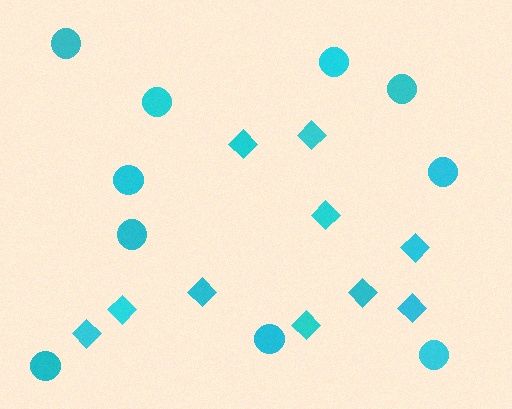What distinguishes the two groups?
There are 2 groups: one group of diamonds (10) and one group of circles (10).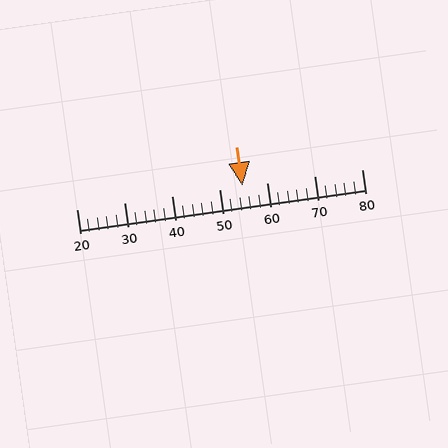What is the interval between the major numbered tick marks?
The major tick marks are spaced 10 units apart.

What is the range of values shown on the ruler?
The ruler shows values from 20 to 80.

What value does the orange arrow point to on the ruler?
The orange arrow points to approximately 55.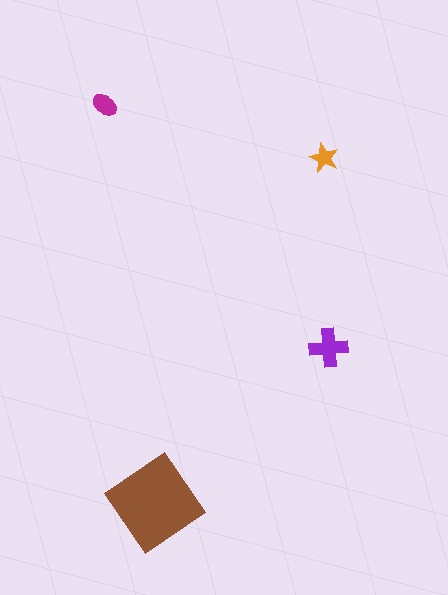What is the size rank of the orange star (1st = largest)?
4th.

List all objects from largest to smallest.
The brown diamond, the purple cross, the magenta ellipse, the orange star.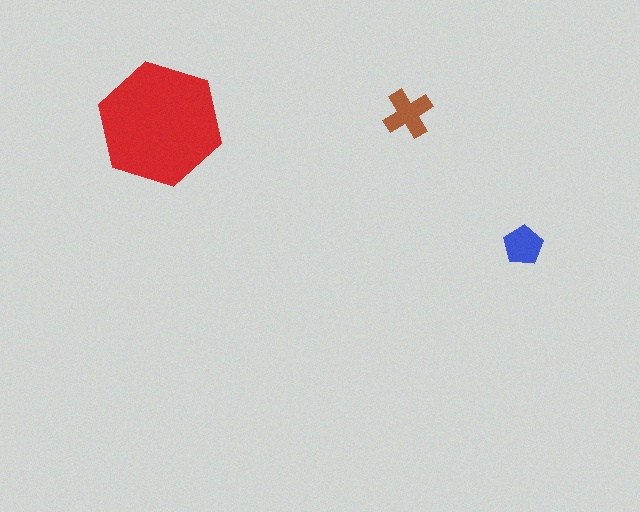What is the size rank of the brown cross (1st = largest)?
2nd.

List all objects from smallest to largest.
The blue pentagon, the brown cross, the red hexagon.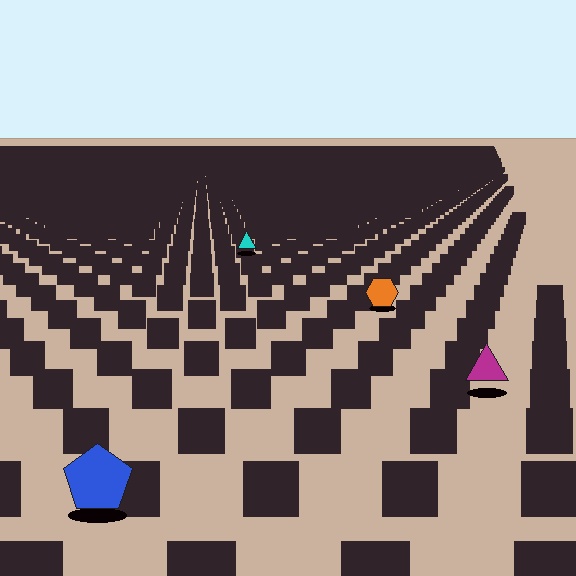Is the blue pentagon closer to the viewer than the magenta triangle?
Yes. The blue pentagon is closer — you can tell from the texture gradient: the ground texture is coarser near it.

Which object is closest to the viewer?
The blue pentagon is closest. The texture marks near it are larger and more spread out.